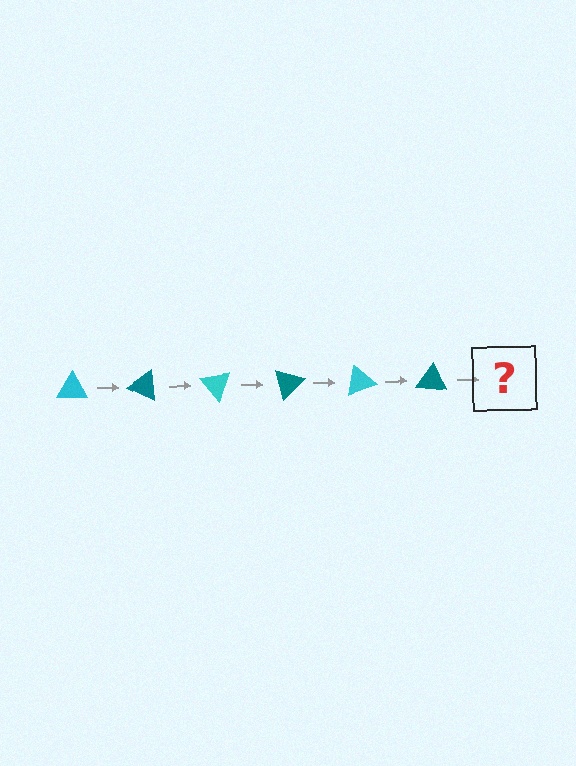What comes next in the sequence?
The next element should be a cyan triangle, rotated 150 degrees from the start.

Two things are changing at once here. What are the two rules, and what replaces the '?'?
The two rules are that it rotates 25 degrees each step and the color cycles through cyan and teal. The '?' should be a cyan triangle, rotated 150 degrees from the start.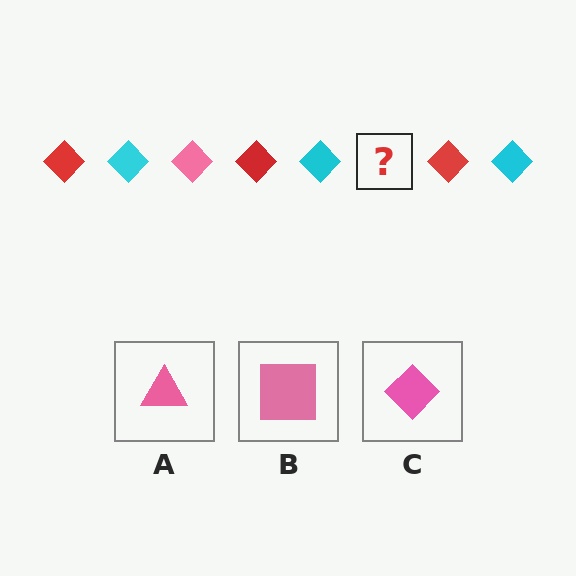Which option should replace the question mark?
Option C.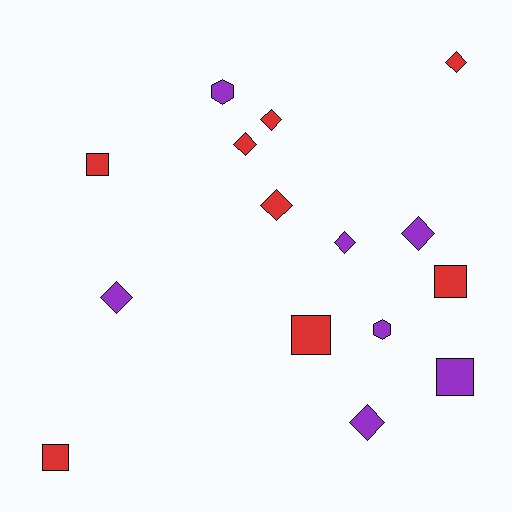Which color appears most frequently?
Red, with 8 objects.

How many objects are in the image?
There are 15 objects.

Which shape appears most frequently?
Diamond, with 8 objects.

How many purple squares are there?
There is 1 purple square.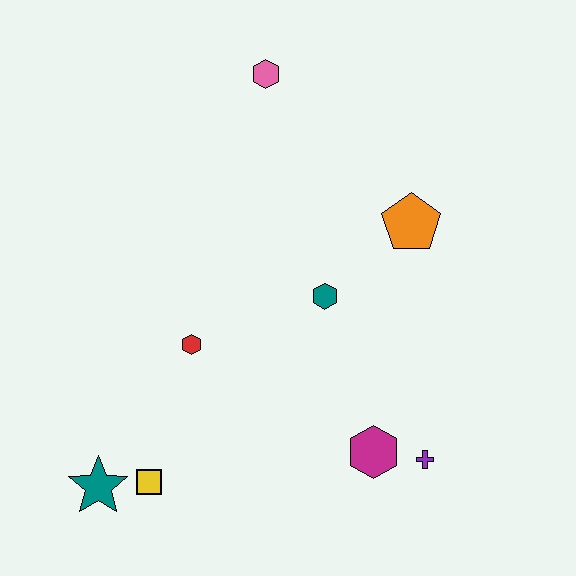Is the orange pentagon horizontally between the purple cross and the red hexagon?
Yes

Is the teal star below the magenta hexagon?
Yes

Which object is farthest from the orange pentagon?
The teal star is farthest from the orange pentagon.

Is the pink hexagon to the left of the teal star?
No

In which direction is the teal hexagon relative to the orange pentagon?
The teal hexagon is to the left of the orange pentagon.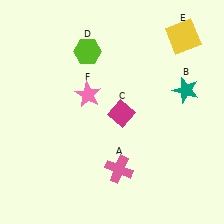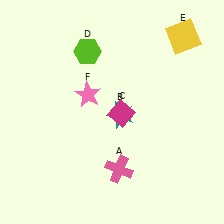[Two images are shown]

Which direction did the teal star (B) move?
The teal star (B) moved left.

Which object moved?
The teal star (B) moved left.